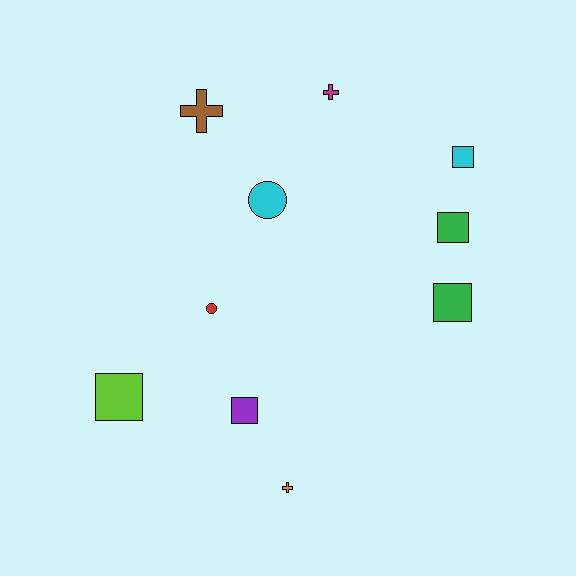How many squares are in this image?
There are 5 squares.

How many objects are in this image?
There are 10 objects.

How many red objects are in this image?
There is 1 red object.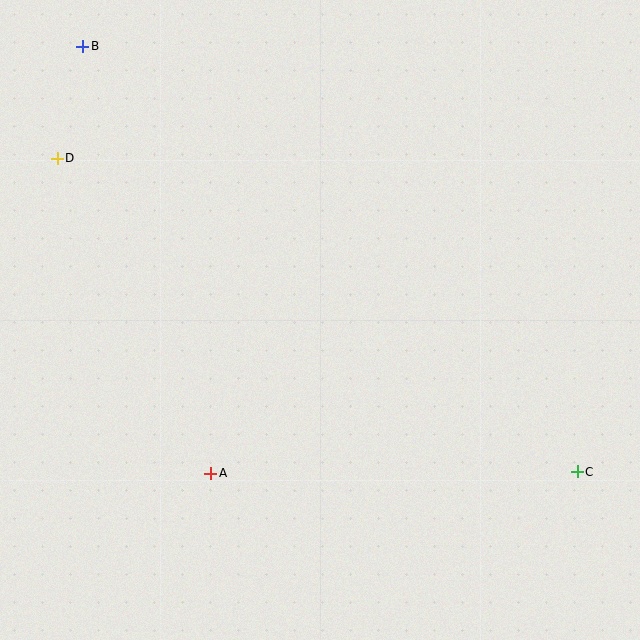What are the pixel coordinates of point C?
Point C is at (577, 472).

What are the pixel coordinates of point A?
Point A is at (211, 473).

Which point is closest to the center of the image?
Point A at (211, 473) is closest to the center.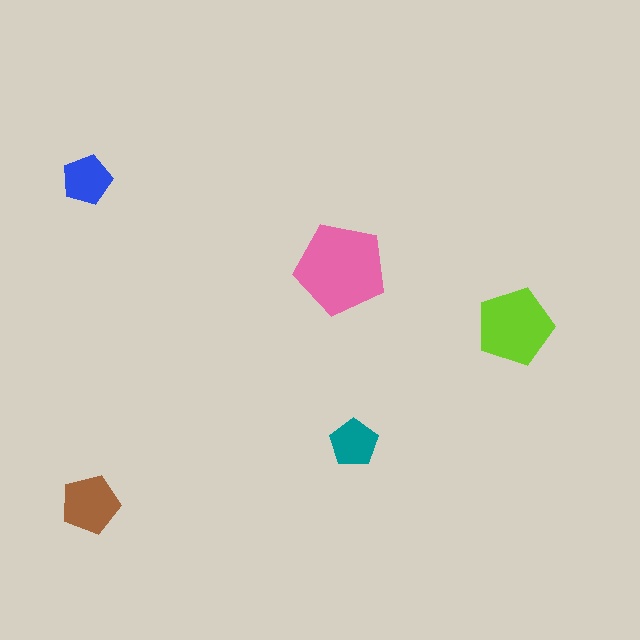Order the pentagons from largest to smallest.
the pink one, the lime one, the brown one, the blue one, the teal one.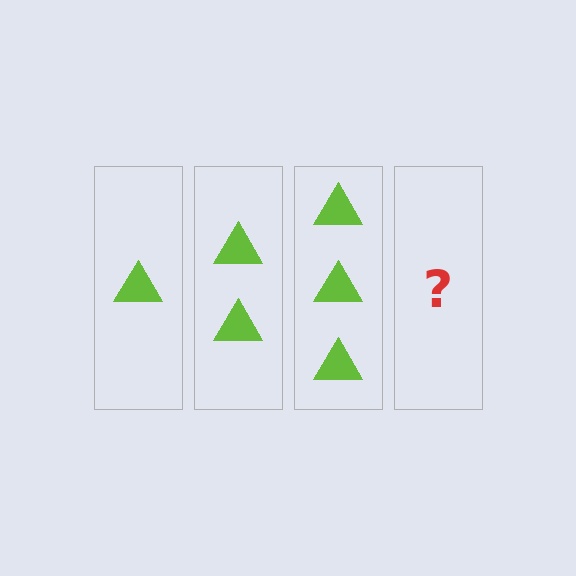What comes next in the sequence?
The next element should be 4 triangles.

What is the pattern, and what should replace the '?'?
The pattern is that each step adds one more triangle. The '?' should be 4 triangles.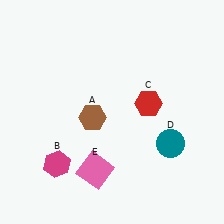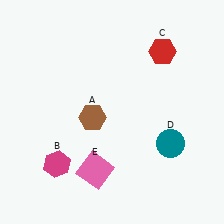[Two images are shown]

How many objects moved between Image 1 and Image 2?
1 object moved between the two images.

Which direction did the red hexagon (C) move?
The red hexagon (C) moved up.